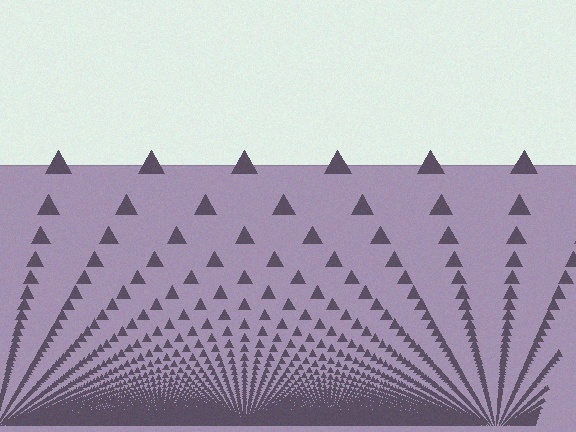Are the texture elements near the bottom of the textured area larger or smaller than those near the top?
Smaller. The gradient is inverted — elements near the bottom are smaller and denser.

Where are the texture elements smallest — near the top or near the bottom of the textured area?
Near the bottom.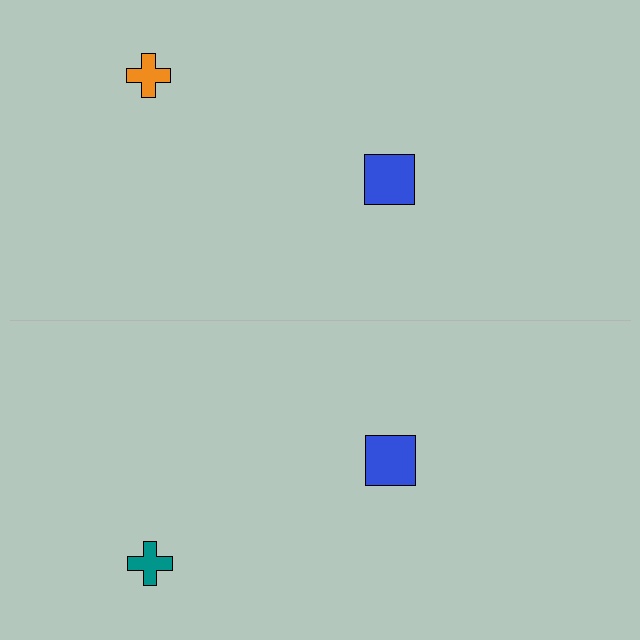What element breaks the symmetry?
The teal cross on the bottom side breaks the symmetry — its mirror counterpart is orange.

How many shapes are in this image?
There are 4 shapes in this image.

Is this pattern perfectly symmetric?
No, the pattern is not perfectly symmetric. The teal cross on the bottom side breaks the symmetry — its mirror counterpart is orange.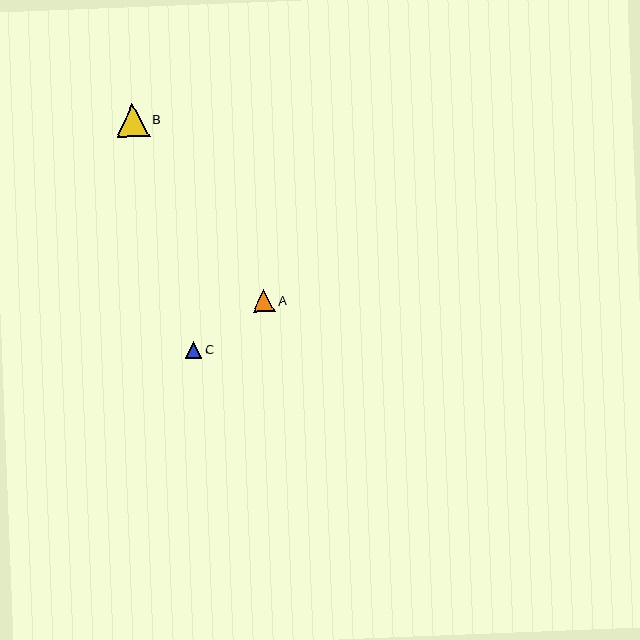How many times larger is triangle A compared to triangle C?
Triangle A is approximately 1.3 times the size of triangle C.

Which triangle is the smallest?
Triangle C is the smallest with a size of approximately 16 pixels.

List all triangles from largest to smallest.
From largest to smallest: B, A, C.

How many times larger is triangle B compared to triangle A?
Triangle B is approximately 1.5 times the size of triangle A.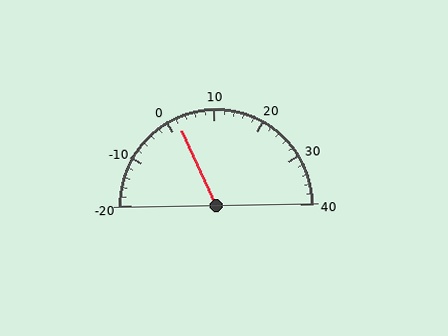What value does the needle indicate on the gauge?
The needle indicates approximately 2.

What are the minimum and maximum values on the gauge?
The gauge ranges from -20 to 40.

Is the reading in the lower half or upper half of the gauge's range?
The reading is in the lower half of the range (-20 to 40).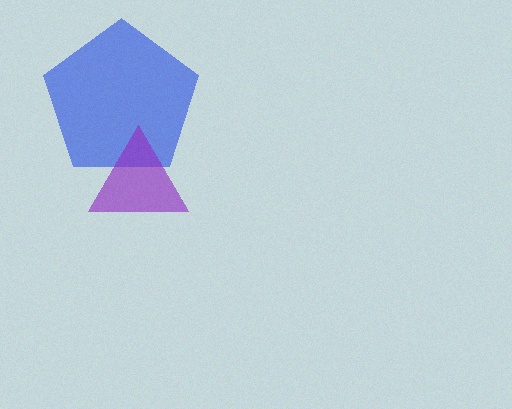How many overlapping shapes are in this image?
There are 2 overlapping shapes in the image.